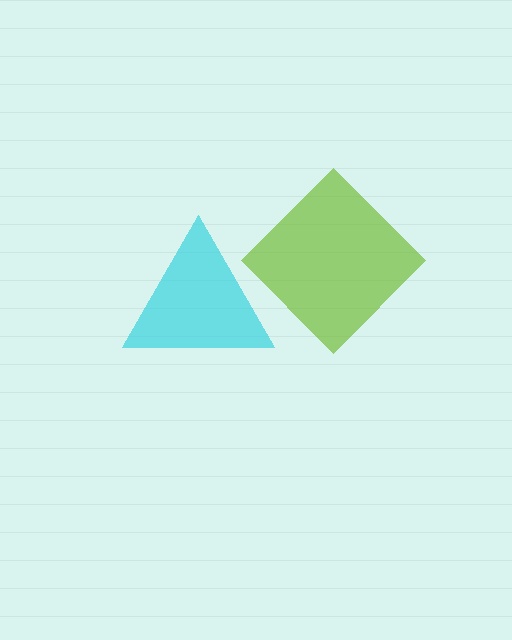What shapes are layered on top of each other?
The layered shapes are: a lime diamond, a cyan triangle.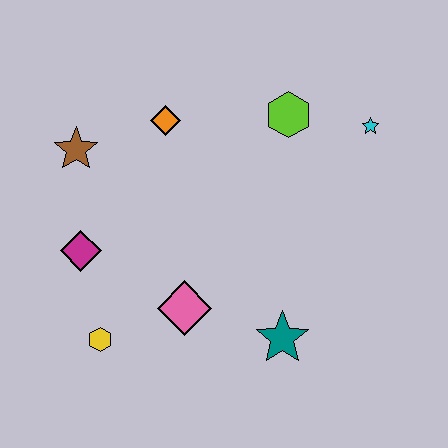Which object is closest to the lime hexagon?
The cyan star is closest to the lime hexagon.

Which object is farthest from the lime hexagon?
The yellow hexagon is farthest from the lime hexagon.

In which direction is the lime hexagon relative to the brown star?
The lime hexagon is to the right of the brown star.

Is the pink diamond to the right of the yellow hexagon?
Yes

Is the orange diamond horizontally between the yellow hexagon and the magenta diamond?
No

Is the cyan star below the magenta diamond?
No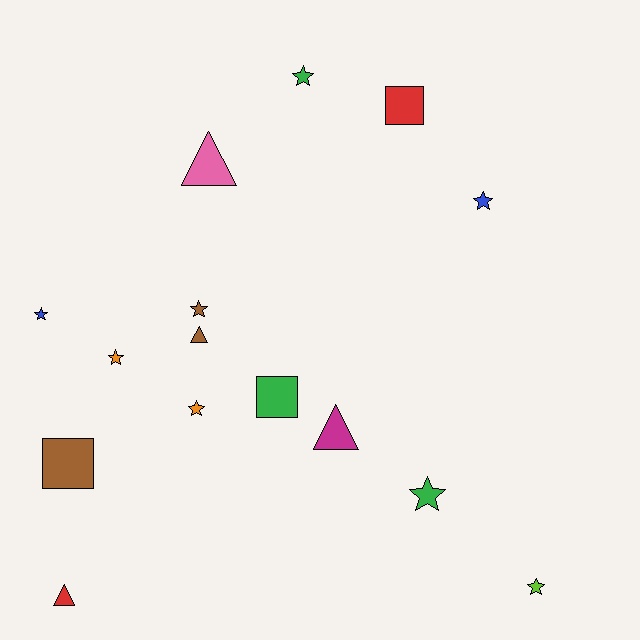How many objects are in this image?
There are 15 objects.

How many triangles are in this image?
There are 4 triangles.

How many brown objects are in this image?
There are 3 brown objects.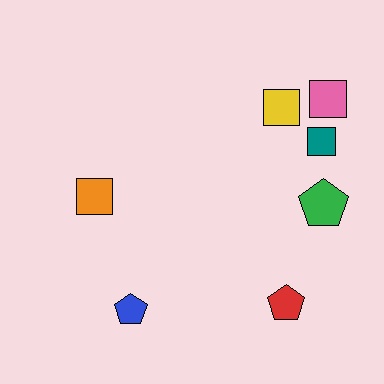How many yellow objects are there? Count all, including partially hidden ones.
There is 1 yellow object.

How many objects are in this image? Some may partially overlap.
There are 7 objects.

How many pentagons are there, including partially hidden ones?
There are 3 pentagons.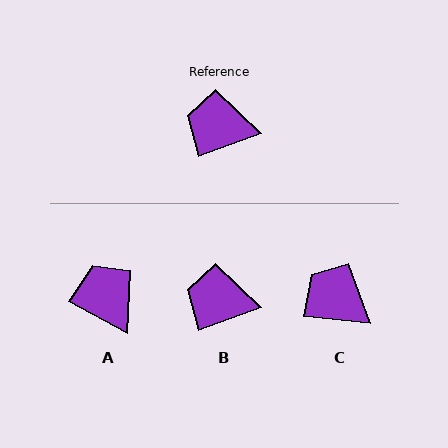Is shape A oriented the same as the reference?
No, it is off by about 50 degrees.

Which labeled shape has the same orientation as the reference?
B.